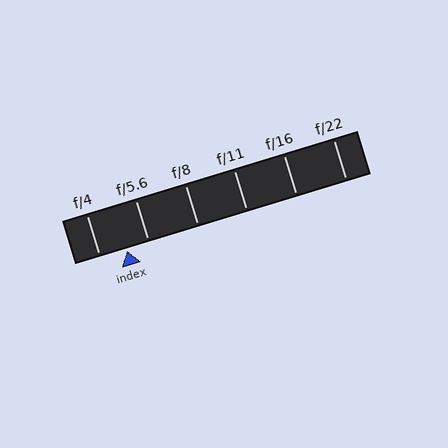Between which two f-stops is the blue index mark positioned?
The index mark is between f/4 and f/5.6.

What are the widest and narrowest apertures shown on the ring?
The widest aperture shown is f/4 and the narrowest is f/22.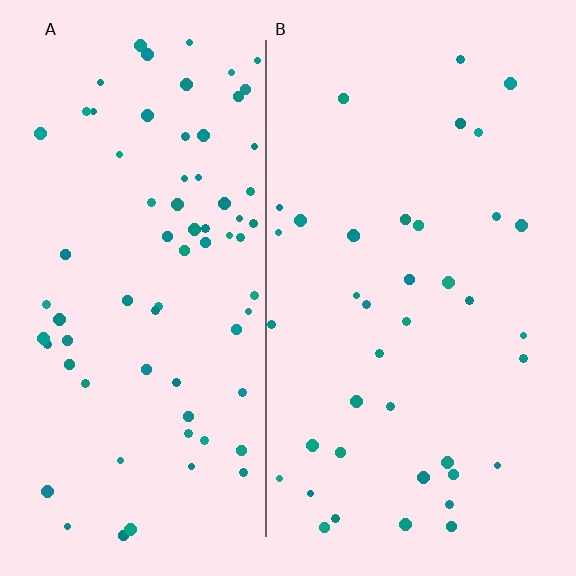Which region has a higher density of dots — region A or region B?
A (the left).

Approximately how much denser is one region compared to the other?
Approximately 1.9× — region A over region B.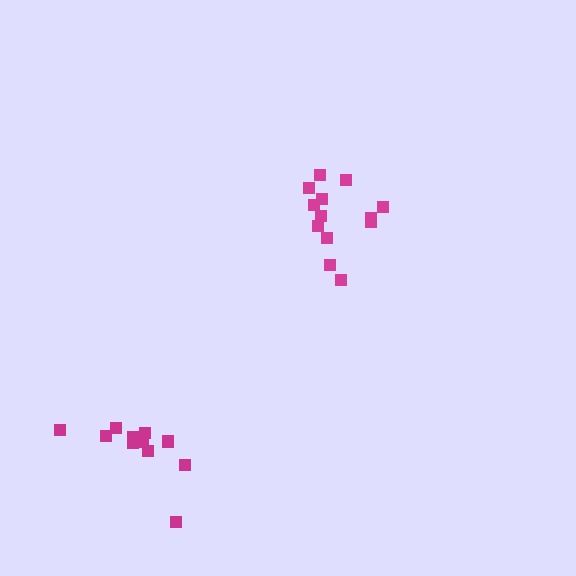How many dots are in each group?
Group 1: 13 dots, Group 2: 11 dots (24 total).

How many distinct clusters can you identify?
There are 2 distinct clusters.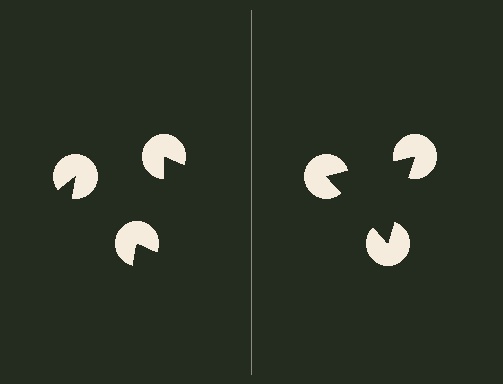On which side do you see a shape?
An illusory triangle appears on the right side. On the left side the wedge cuts are rotated, so no coherent shape forms.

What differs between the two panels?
The pac-man discs are positioned identically on both sides; only the wedge orientations differ. On the right they align to a triangle; on the left they are misaligned.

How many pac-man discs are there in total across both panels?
6 — 3 on each side.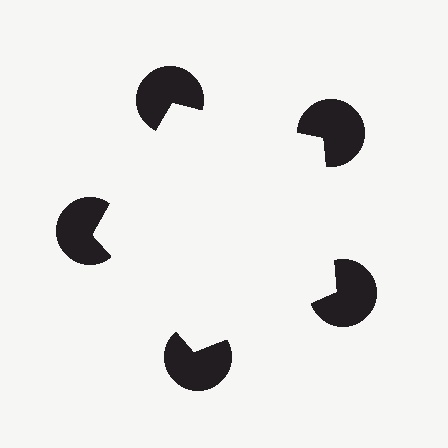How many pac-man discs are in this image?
There are 5 — one at each vertex of the illusory pentagon.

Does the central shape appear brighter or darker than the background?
It typically appears slightly brighter than the background, even though no actual brightness change is drawn.